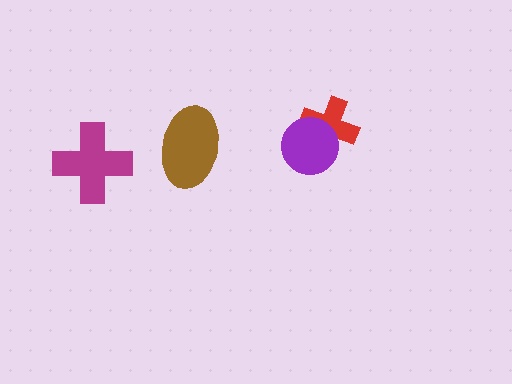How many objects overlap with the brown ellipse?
0 objects overlap with the brown ellipse.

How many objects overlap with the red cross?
1 object overlaps with the red cross.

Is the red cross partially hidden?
Yes, it is partially covered by another shape.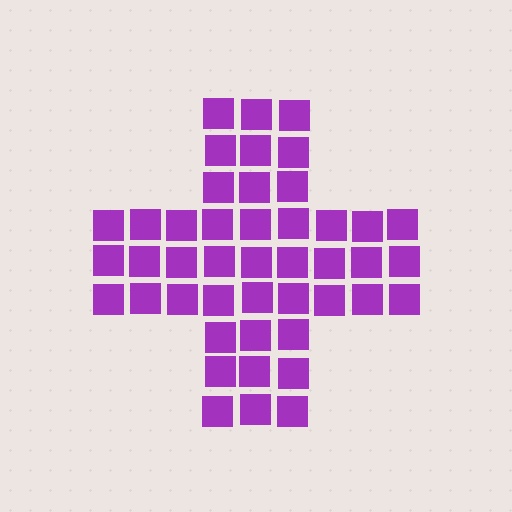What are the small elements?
The small elements are squares.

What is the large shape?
The large shape is a cross.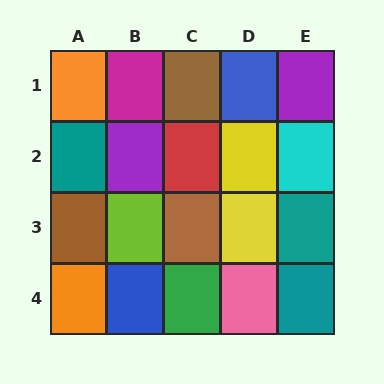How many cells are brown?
3 cells are brown.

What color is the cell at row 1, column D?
Blue.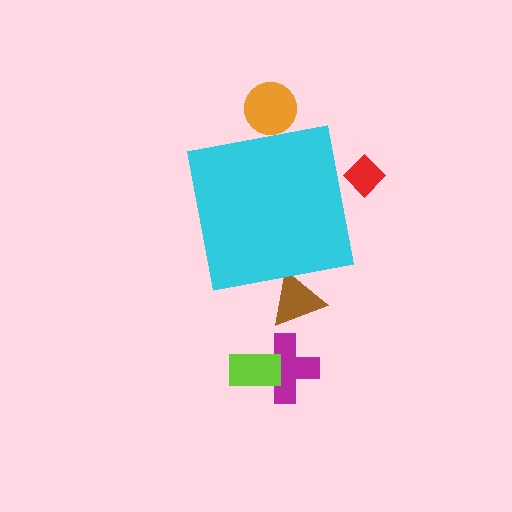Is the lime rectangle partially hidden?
No, the lime rectangle is fully visible.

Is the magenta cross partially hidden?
No, the magenta cross is fully visible.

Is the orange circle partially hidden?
Yes, the orange circle is partially hidden behind the cyan square.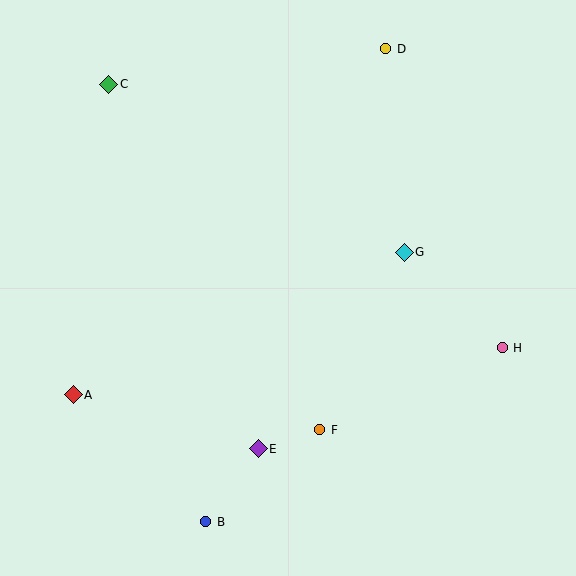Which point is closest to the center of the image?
Point G at (404, 252) is closest to the center.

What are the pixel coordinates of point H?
Point H is at (502, 348).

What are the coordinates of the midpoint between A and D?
The midpoint between A and D is at (229, 222).